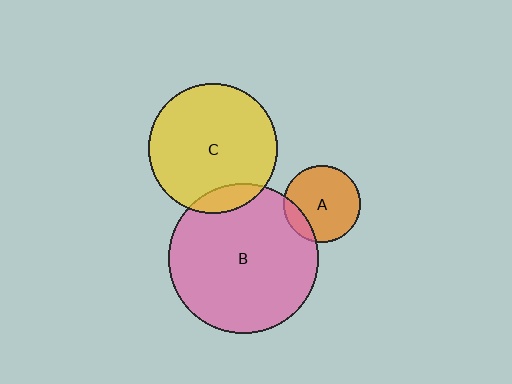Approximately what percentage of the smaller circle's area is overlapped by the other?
Approximately 15%.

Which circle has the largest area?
Circle B (pink).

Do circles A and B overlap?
Yes.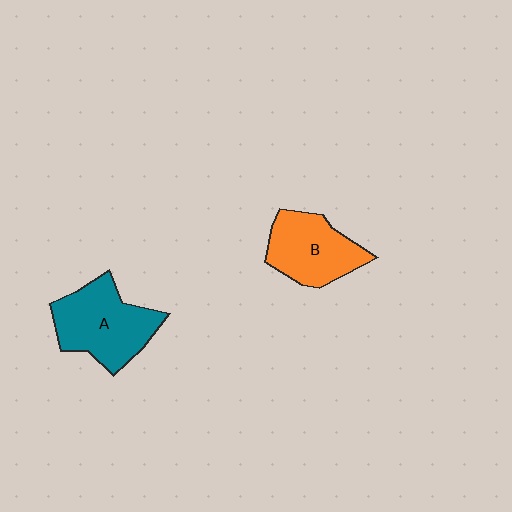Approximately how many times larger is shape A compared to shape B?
Approximately 1.2 times.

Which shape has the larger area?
Shape A (teal).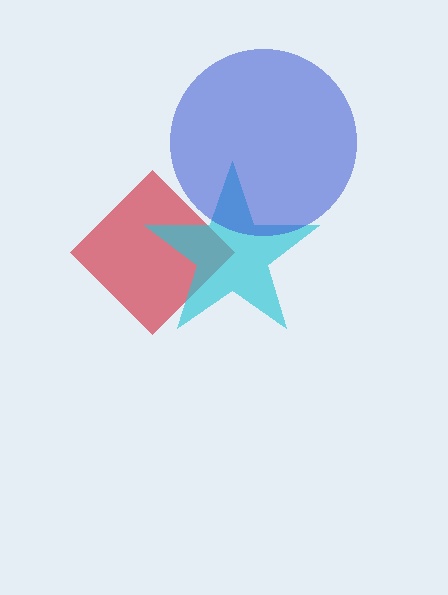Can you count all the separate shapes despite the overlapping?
Yes, there are 3 separate shapes.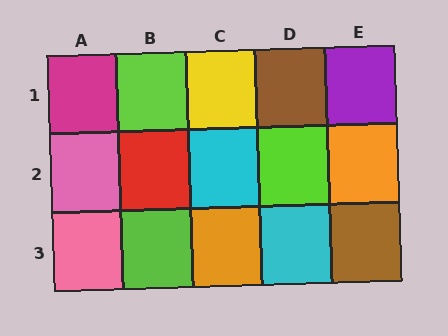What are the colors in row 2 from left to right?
Pink, red, cyan, lime, orange.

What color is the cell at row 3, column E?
Brown.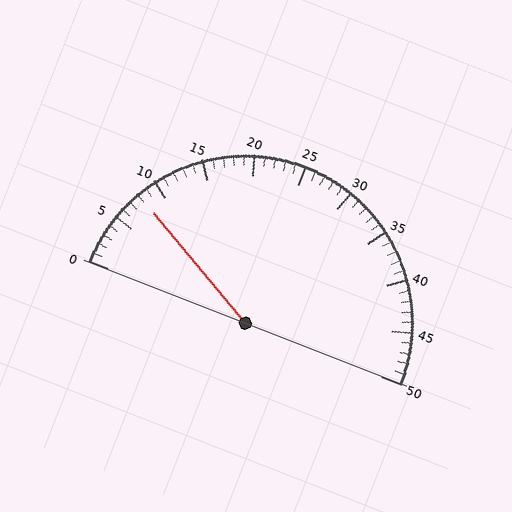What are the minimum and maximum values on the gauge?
The gauge ranges from 0 to 50.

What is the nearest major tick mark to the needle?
The nearest major tick mark is 10.